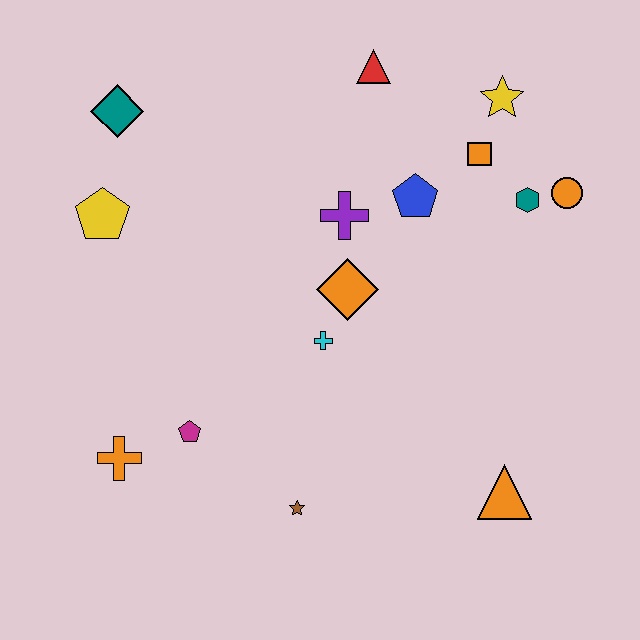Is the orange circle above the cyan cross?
Yes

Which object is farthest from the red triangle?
The orange cross is farthest from the red triangle.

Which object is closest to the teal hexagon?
The orange circle is closest to the teal hexagon.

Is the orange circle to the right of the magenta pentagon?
Yes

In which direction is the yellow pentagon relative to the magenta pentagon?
The yellow pentagon is above the magenta pentagon.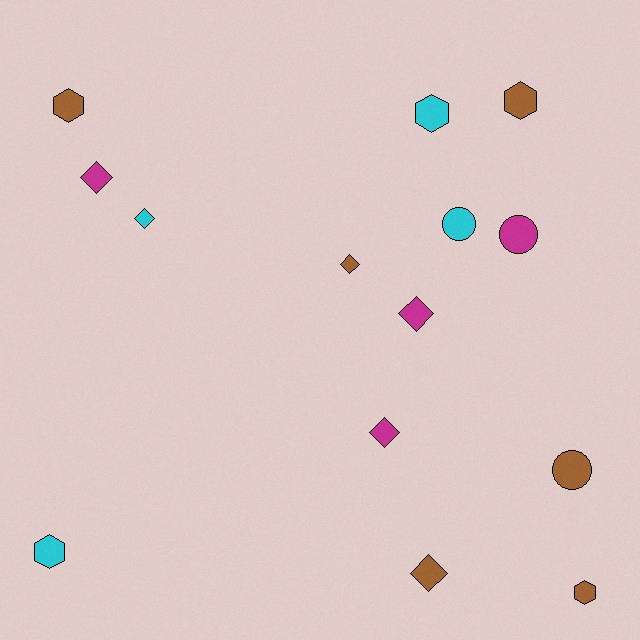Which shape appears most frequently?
Diamond, with 6 objects.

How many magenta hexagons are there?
There are no magenta hexagons.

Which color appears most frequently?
Brown, with 6 objects.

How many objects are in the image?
There are 14 objects.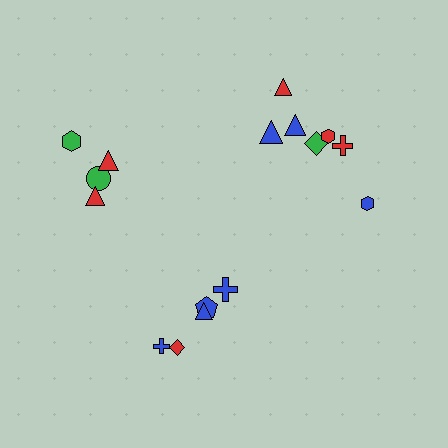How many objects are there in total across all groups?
There are 16 objects.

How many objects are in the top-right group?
There are 7 objects.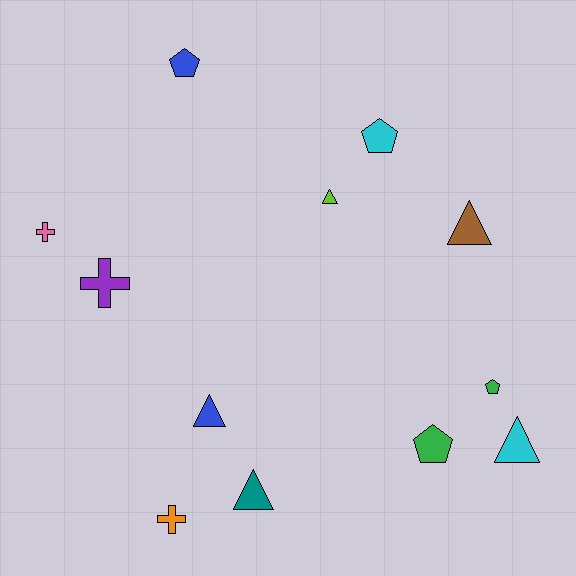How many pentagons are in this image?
There are 4 pentagons.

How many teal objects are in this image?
There is 1 teal object.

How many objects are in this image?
There are 12 objects.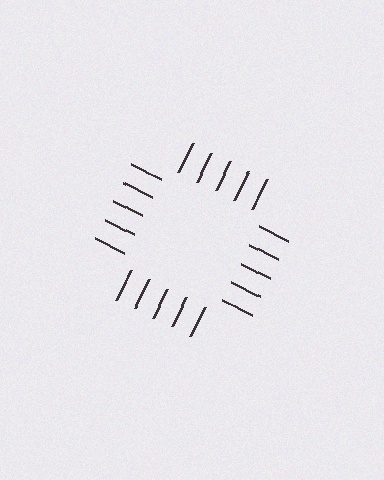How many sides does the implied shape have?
4 sides — the line-ends trace a square.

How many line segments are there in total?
20 — 5 along each of the 4 edges.